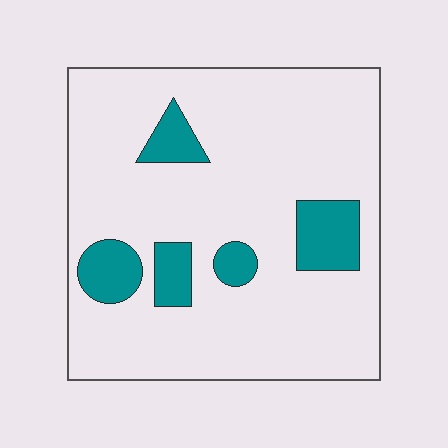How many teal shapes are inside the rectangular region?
5.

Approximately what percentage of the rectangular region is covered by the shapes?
Approximately 15%.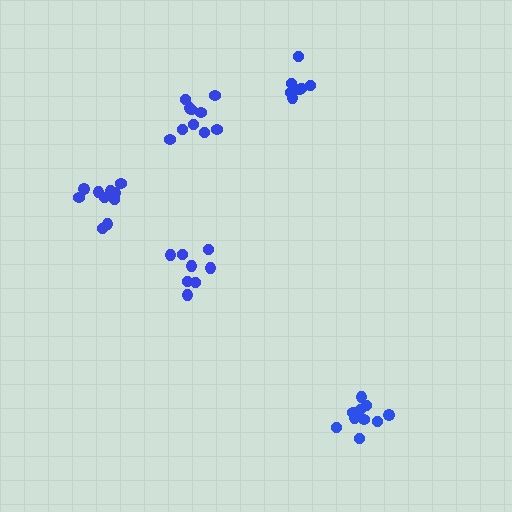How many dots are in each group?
Group 1: 10 dots, Group 2: 10 dots, Group 3: 11 dots, Group 4: 8 dots, Group 5: 8 dots (47 total).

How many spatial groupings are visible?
There are 5 spatial groupings.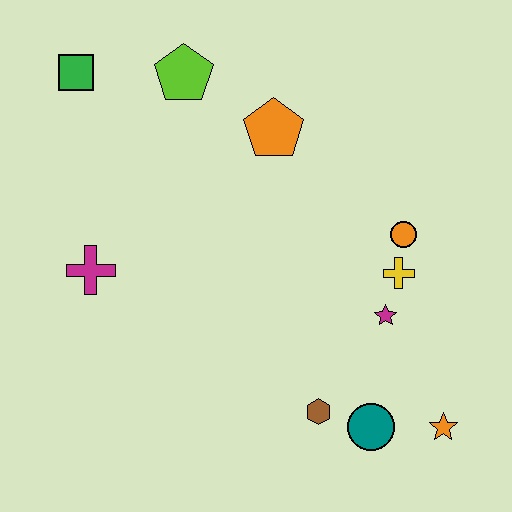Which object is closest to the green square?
The lime pentagon is closest to the green square.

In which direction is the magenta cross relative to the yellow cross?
The magenta cross is to the left of the yellow cross.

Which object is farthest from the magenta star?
The green square is farthest from the magenta star.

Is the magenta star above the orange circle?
No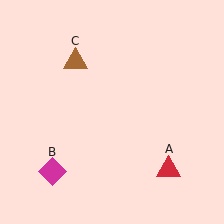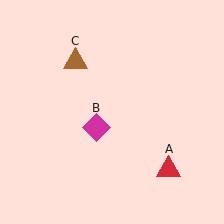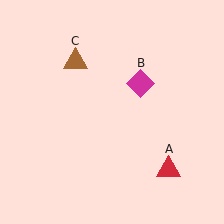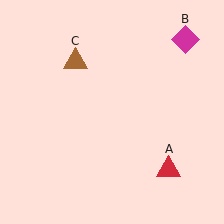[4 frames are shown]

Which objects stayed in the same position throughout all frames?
Red triangle (object A) and brown triangle (object C) remained stationary.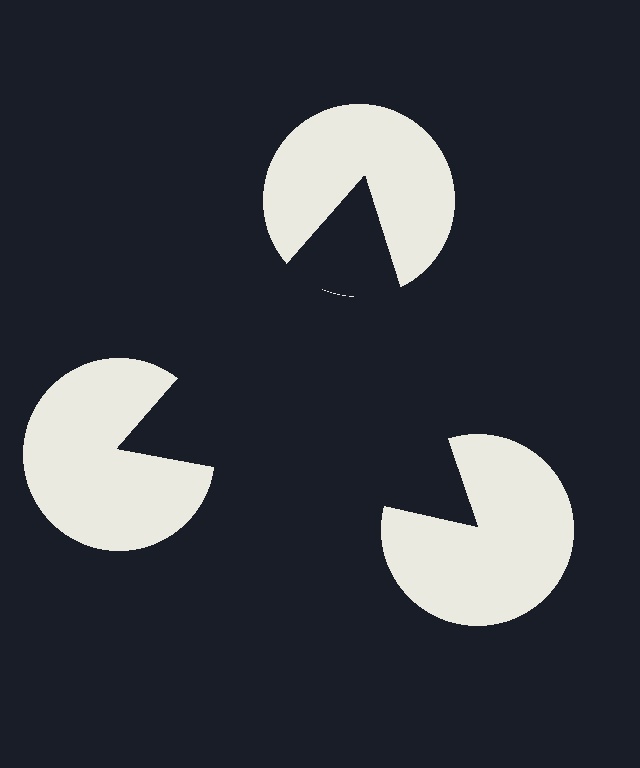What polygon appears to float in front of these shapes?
An illusory triangle — its edges are inferred from the aligned wedge cuts in the pac-man discs, not physically drawn.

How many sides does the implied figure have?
3 sides.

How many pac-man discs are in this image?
There are 3 — one at each vertex of the illusory triangle.